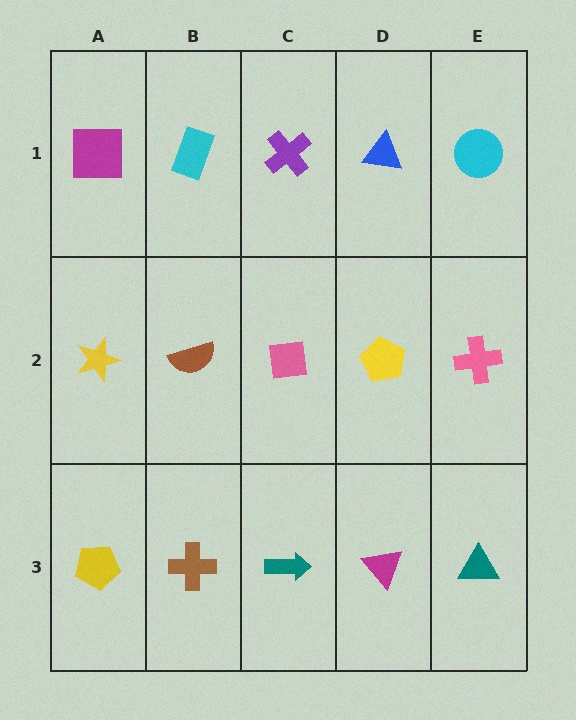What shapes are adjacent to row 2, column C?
A purple cross (row 1, column C), a teal arrow (row 3, column C), a brown semicircle (row 2, column B), a yellow pentagon (row 2, column D).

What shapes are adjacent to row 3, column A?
A yellow star (row 2, column A), a brown cross (row 3, column B).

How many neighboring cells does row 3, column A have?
2.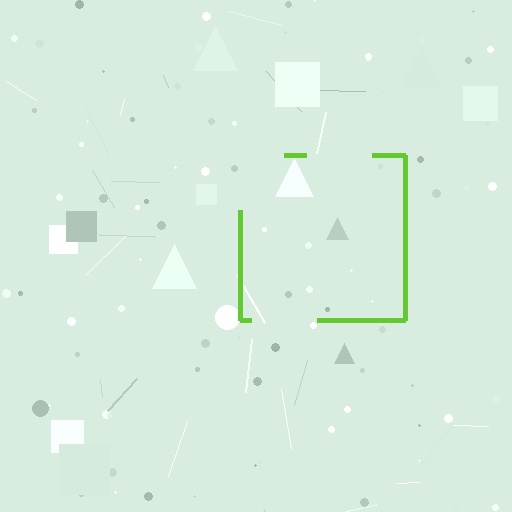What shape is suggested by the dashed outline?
The dashed outline suggests a square.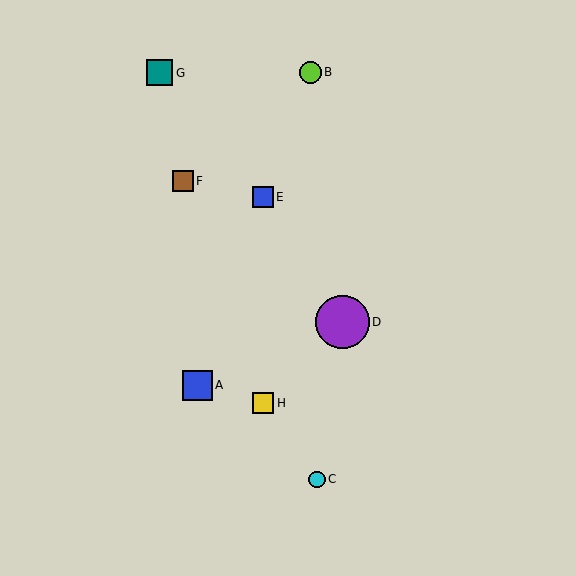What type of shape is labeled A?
Shape A is a blue square.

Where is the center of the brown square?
The center of the brown square is at (183, 181).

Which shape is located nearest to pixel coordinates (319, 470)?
The cyan circle (labeled C) at (317, 479) is nearest to that location.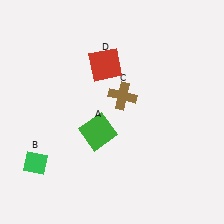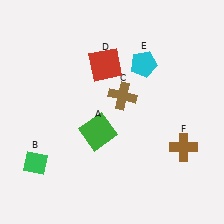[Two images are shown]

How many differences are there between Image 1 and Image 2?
There are 2 differences between the two images.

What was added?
A cyan pentagon (E), a brown cross (F) were added in Image 2.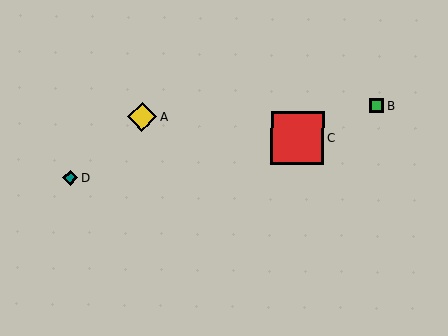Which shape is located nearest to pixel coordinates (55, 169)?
The teal diamond (labeled D) at (70, 178) is nearest to that location.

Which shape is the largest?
The red square (labeled C) is the largest.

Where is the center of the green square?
The center of the green square is at (376, 106).